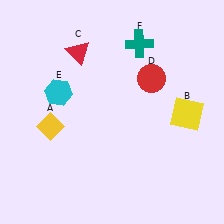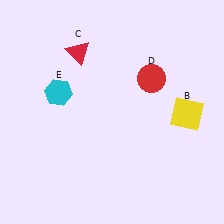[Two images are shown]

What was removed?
The teal cross (F), the yellow diamond (A) were removed in Image 2.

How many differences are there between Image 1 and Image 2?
There are 2 differences between the two images.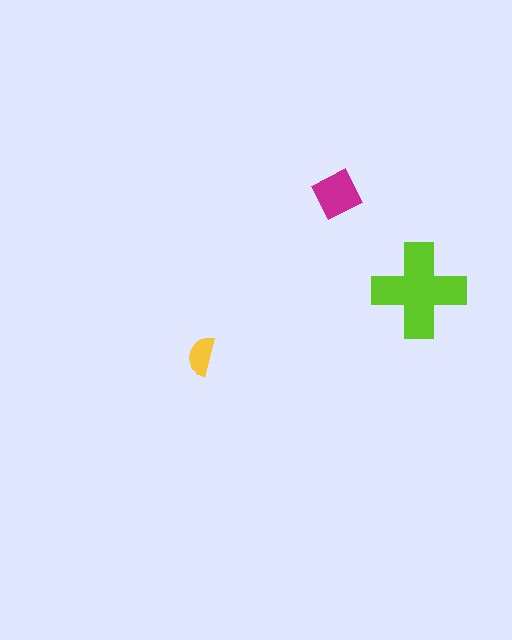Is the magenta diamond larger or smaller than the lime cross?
Smaller.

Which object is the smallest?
The yellow semicircle.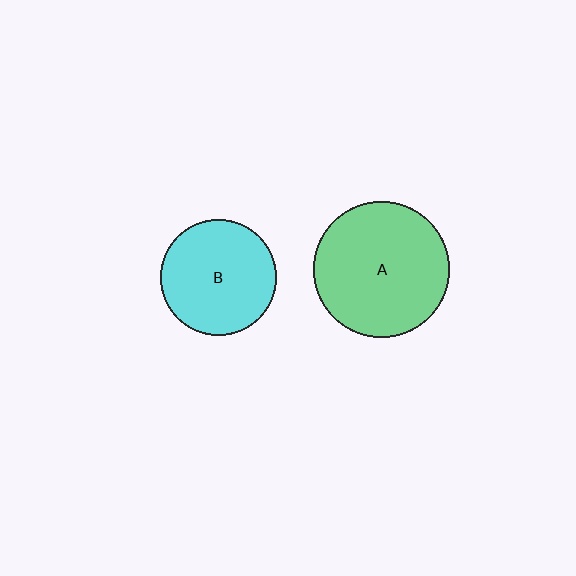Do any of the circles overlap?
No, none of the circles overlap.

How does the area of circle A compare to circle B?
Approximately 1.4 times.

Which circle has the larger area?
Circle A (green).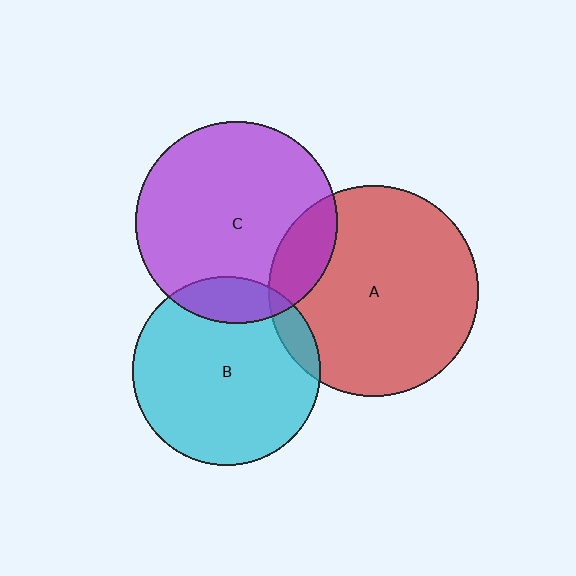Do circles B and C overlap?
Yes.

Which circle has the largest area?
Circle A (red).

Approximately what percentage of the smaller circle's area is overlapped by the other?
Approximately 15%.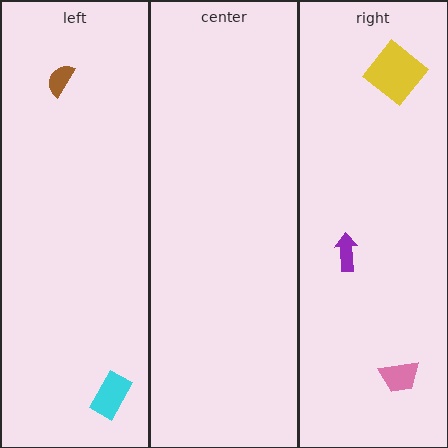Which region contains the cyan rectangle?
The left region.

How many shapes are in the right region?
3.